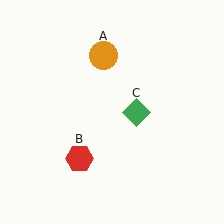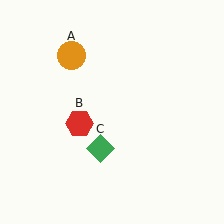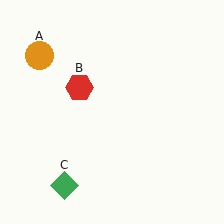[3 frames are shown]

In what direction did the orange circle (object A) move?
The orange circle (object A) moved left.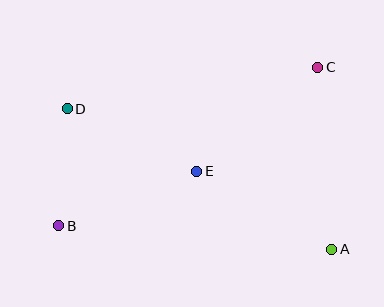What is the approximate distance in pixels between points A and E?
The distance between A and E is approximately 156 pixels.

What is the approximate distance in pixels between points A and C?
The distance between A and C is approximately 182 pixels.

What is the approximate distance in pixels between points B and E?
The distance between B and E is approximately 149 pixels.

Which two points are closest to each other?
Points B and D are closest to each other.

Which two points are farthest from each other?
Points B and C are farthest from each other.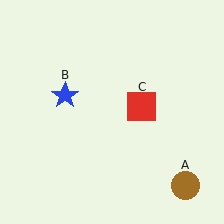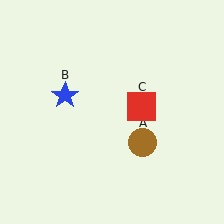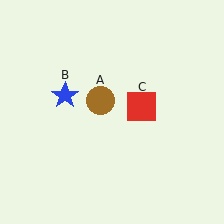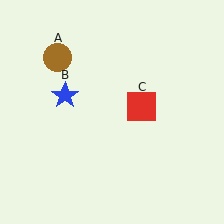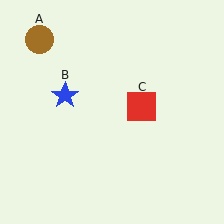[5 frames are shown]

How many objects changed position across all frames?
1 object changed position: brown circle (object A).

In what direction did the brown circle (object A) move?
The brown circle (object A) moved up and to the left.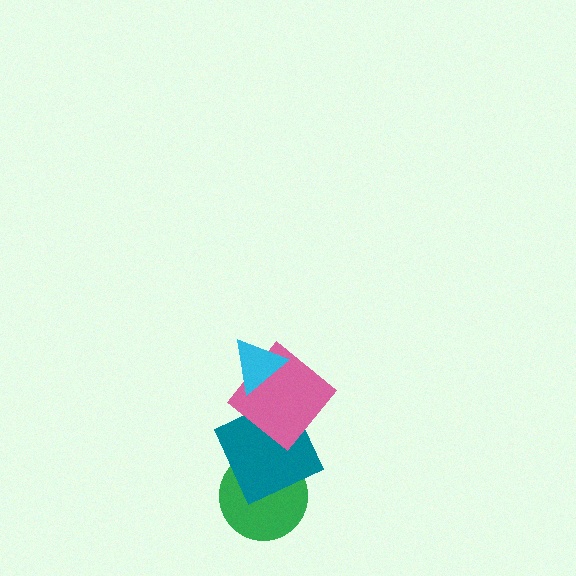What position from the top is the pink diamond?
The pink diamond is 2nd from the top.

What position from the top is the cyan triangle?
The cyan triangle is 1st from the top.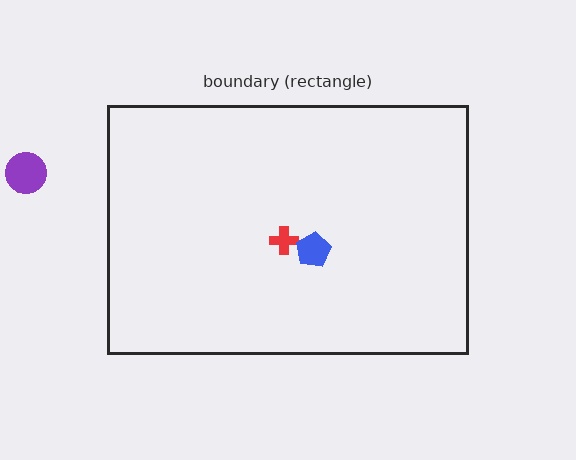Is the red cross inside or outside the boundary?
Inside.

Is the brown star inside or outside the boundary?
Outside.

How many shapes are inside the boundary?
2 inside, 2 outside.